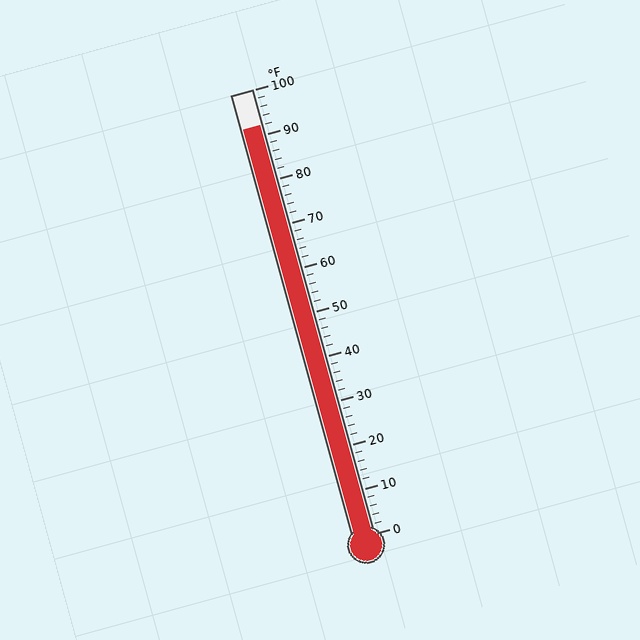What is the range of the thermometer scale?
The thermometer scale ranges from 0°F to 100°F.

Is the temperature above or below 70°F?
The temperature is above 70°F.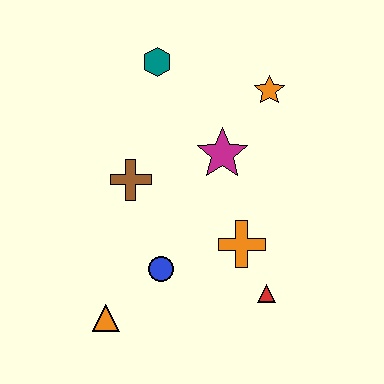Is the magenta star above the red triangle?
Yes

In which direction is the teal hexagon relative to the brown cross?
The teal hexagon is above the brown cross.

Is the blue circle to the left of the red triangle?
Yes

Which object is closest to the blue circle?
The orange triangle is closest to the blue circle.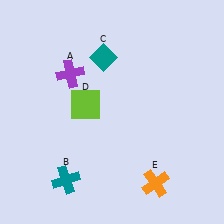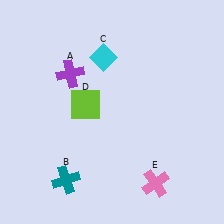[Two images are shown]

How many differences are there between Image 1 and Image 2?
There are 2 differences between the two images.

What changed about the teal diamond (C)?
In Image 1, C is teal. In Image 2, it changed to cyan.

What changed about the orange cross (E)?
In Image 1, E is orange. In Image 2, it changed to pink.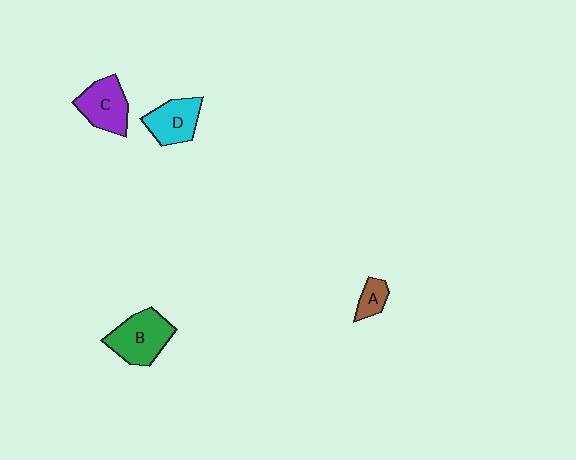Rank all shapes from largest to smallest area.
From largest to smallest: B (green), C (purple), D (cyan), A (brown).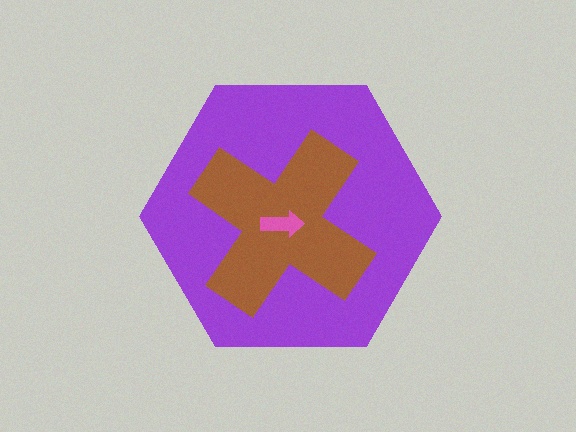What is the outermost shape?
The purple hexagon.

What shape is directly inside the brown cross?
The pink arrow.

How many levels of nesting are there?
3.